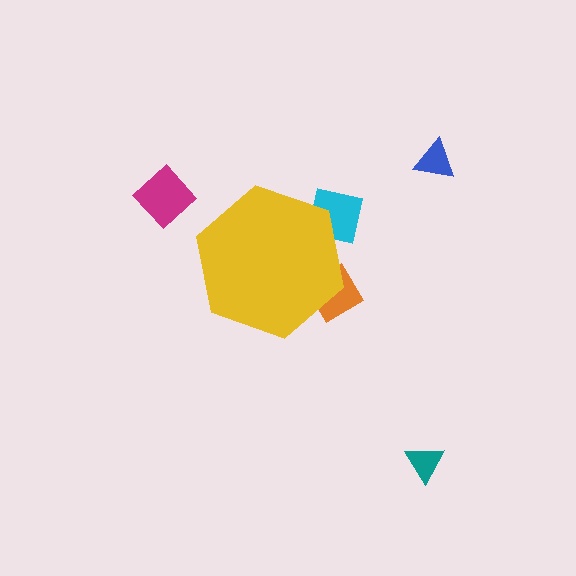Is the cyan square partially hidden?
Yes, the cyan square is partially hidden behind the yellow hexagon.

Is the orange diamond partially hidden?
Yes, the orange diamond is partially hidden behind the yellow hexagon.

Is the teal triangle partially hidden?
No, the teal triangle is fully visible.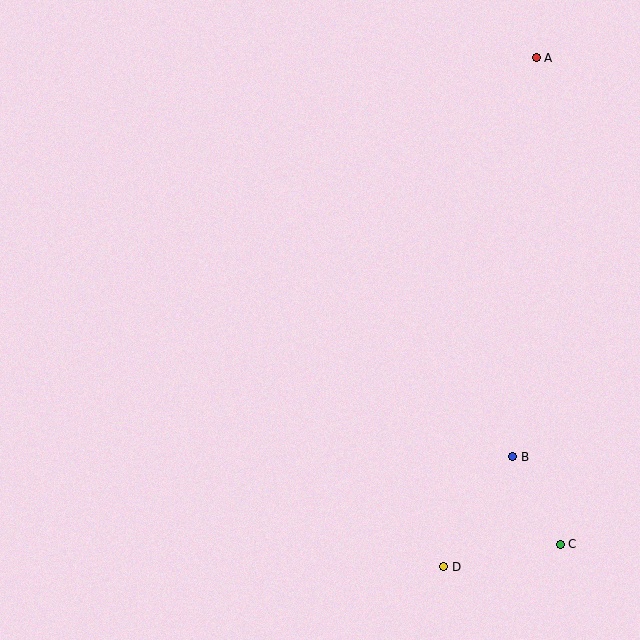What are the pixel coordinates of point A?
Point A is at (536, 58).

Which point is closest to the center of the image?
Point B at (513, 457) is closest to the center.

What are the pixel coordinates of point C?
Point C is at (560, 544).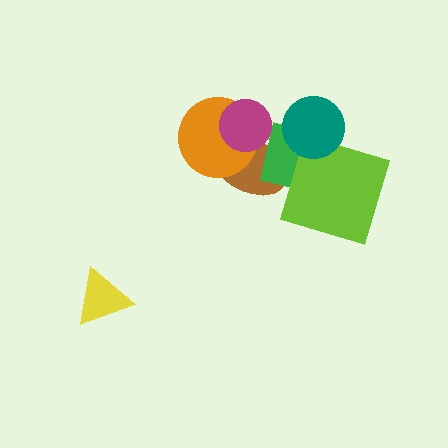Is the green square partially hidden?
Yes, it is partially covered by another shape.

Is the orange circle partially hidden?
Yes, it is partially covered by another shape.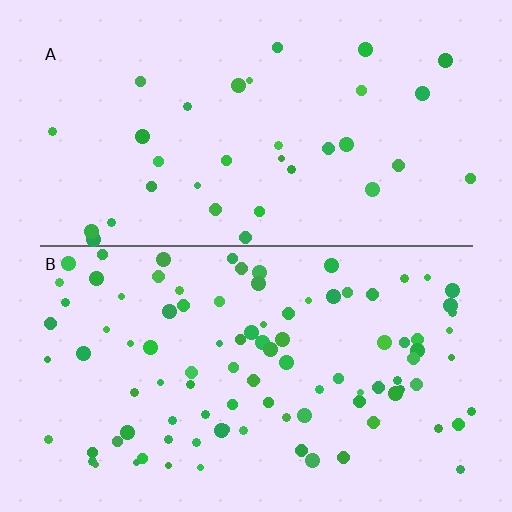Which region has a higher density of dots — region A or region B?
B (the bottom).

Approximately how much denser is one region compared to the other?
Approximately 2.9× — region B over region A.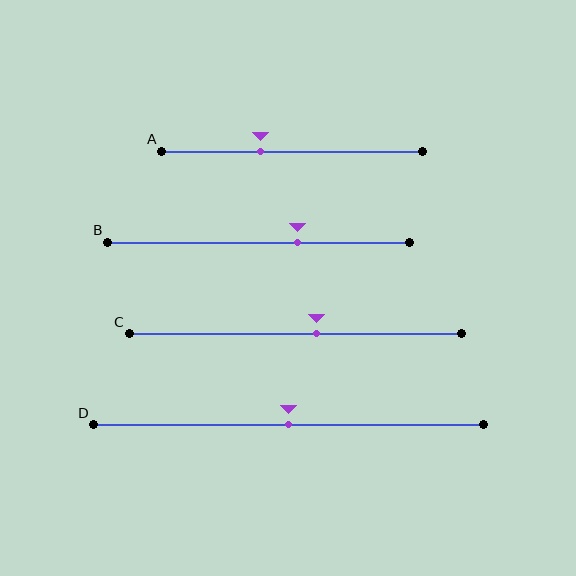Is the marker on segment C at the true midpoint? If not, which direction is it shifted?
No, the marker on segment C is shifted to the right by about 6% of the segment length.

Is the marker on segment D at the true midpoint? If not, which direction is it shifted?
Yes, the marker on segment D is at the true midpoint.